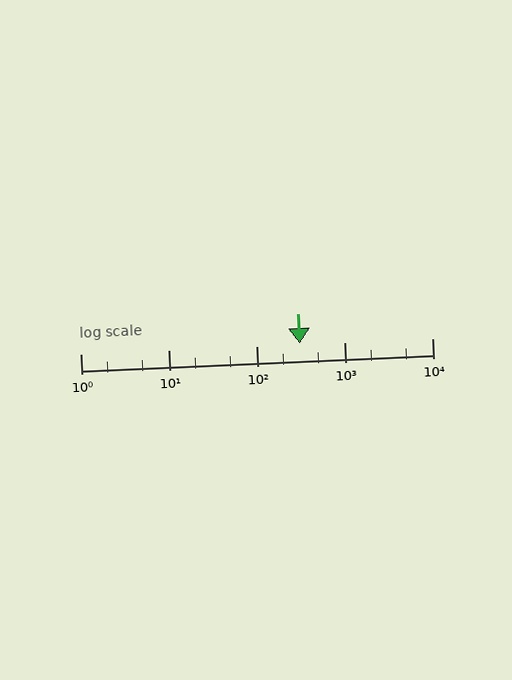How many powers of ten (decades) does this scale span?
The scale spans 4 decades, from 1 to 10000.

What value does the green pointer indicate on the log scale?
The pointer indicates approximately 310.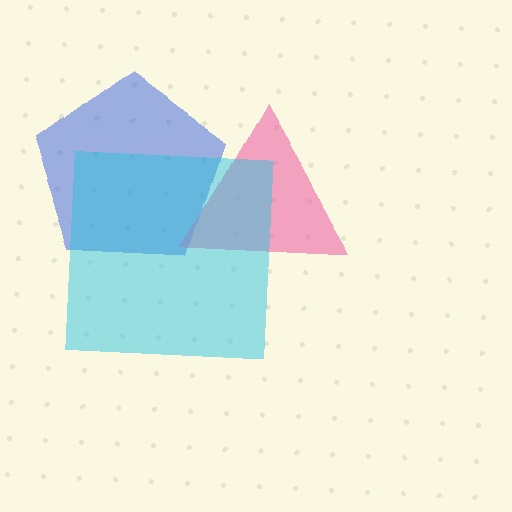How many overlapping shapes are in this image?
There are 3 overlapping shapes in the image.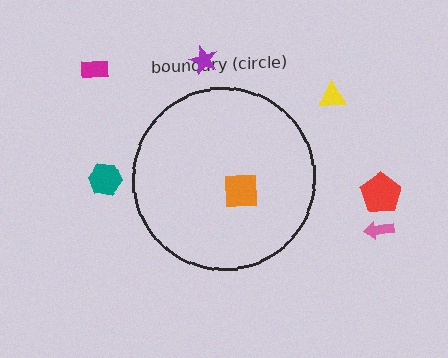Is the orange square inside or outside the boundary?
Inside.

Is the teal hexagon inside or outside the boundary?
Outside.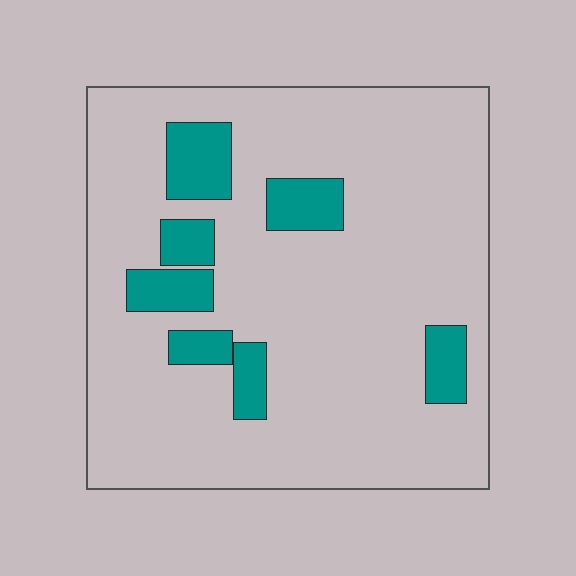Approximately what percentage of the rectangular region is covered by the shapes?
Approximately 15%.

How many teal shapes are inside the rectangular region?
7.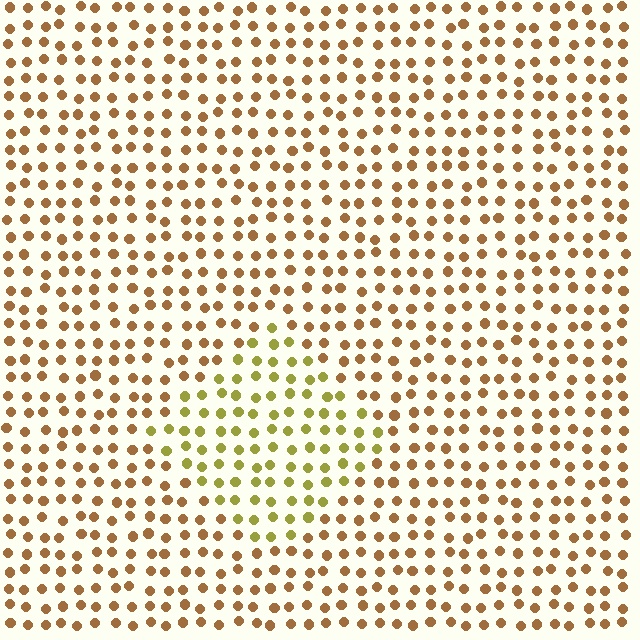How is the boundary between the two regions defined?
The boundary is defined purely by a slight shift in hue (about 36 degrees). Spacing, size, and orientation are identical on both sides.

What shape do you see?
I see a diamond.